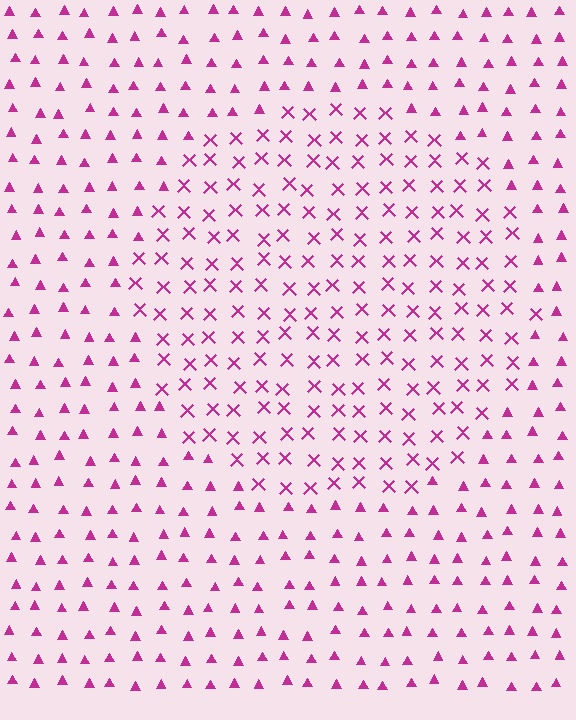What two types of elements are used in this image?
The image uses X marks inside the circle region and triangles outside it.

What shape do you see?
I see a circle.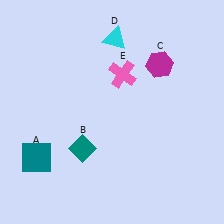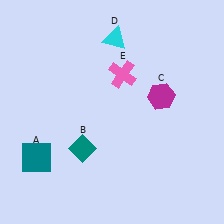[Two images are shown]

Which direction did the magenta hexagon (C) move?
The magenta hexagon (C) moved down.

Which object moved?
The magenta hexagon (C) moved down.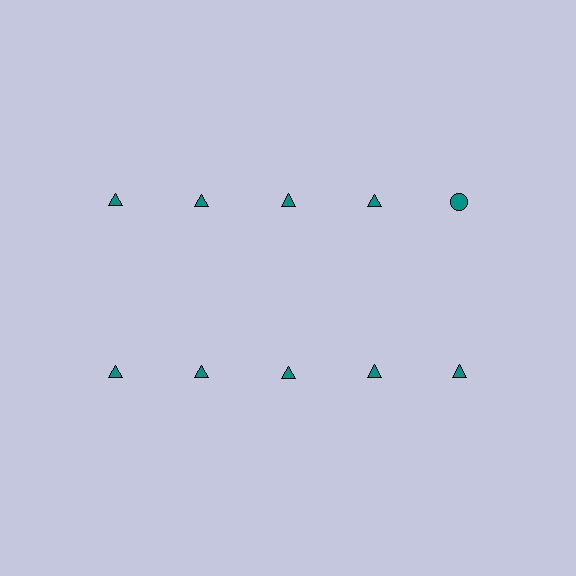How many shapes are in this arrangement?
There are 10 shapes arranged in a grid pattern.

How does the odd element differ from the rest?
It has a different shape: circle instead of triangle.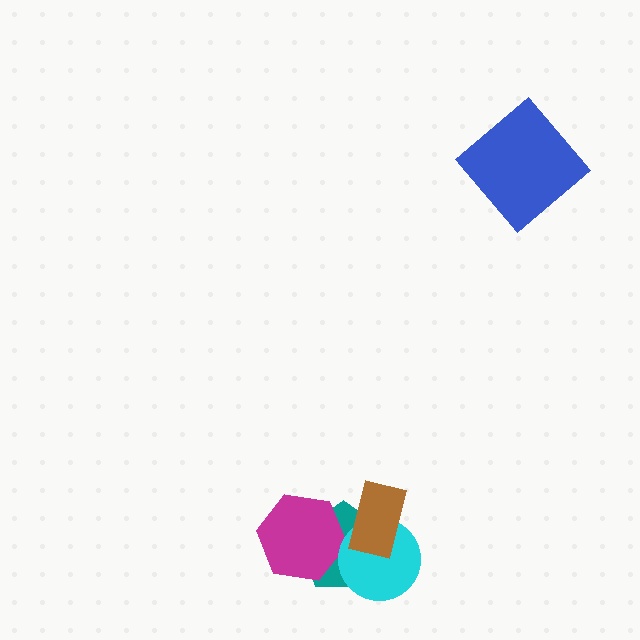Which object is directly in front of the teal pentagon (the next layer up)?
The magenta hexagon is directly in front of the teal pentagon.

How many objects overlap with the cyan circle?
2 objects overlap with the cyan circle.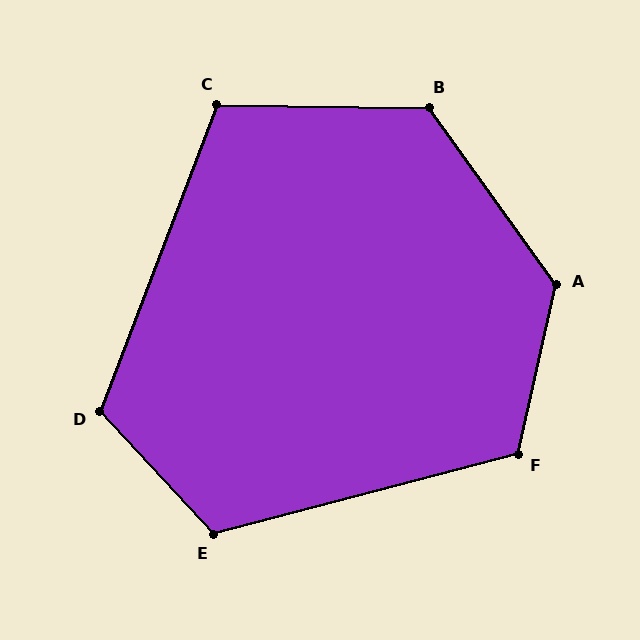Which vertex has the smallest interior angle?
C, at approximately 110 degrees.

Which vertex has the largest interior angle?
A, at approximately 132 degrees.